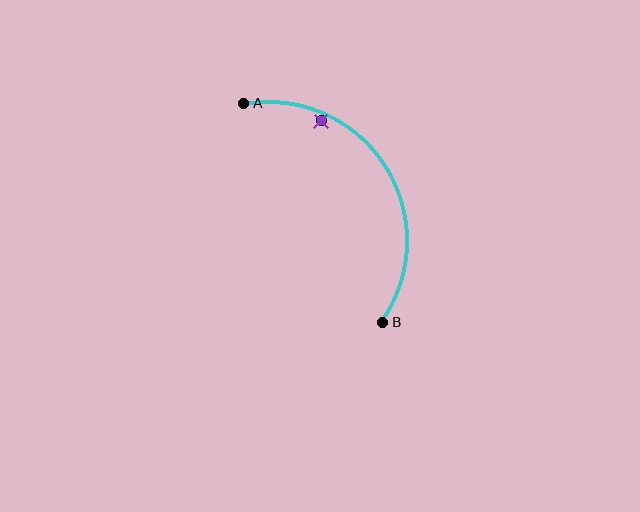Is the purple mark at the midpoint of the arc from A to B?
No — the purple mark does not lie on the arc at all. It sits slightly inside the curve.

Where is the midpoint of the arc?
The arc midpoint is the point on the curve farthest from the straight line joining A and B. It sits to the right of that line.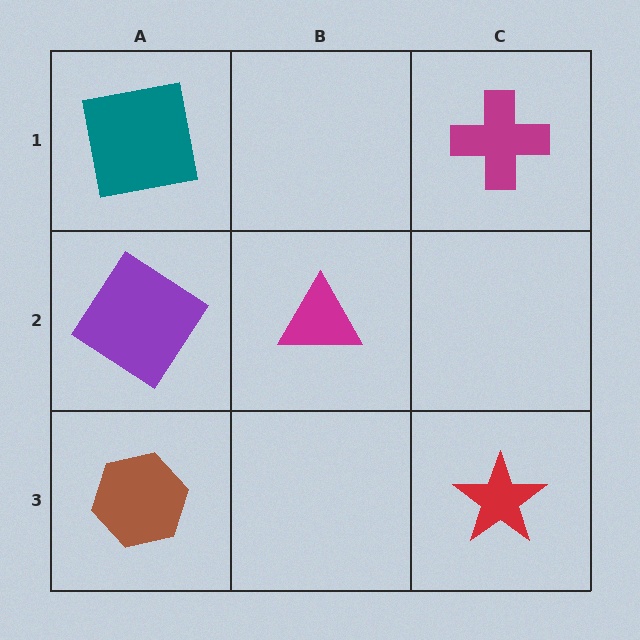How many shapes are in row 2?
2 shapes.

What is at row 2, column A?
A purple diamond.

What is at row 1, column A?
A teal square.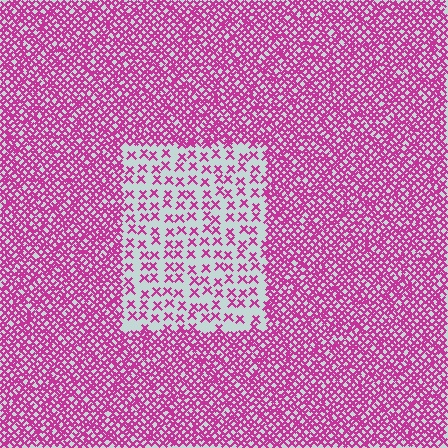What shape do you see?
I see a rectangle.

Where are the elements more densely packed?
The elements are more densely packed outside the rectangle boundary.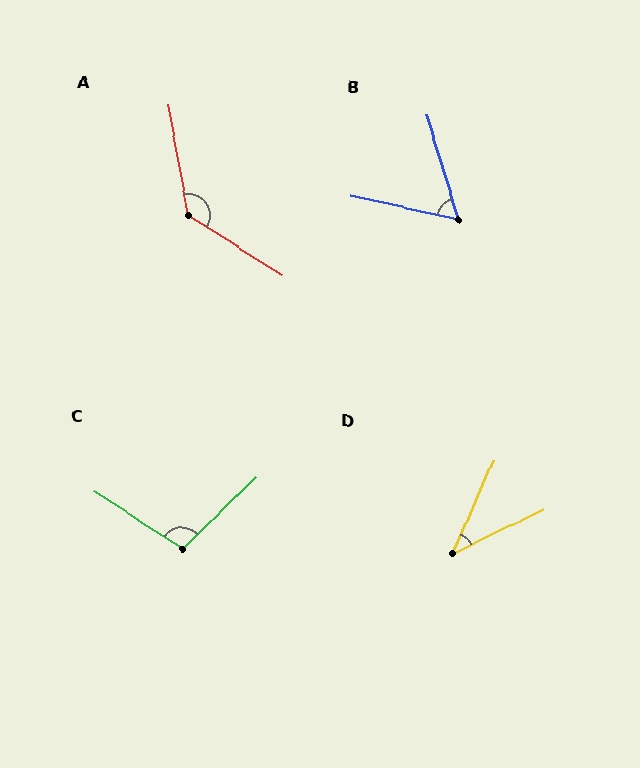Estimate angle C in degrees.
Approximately 103 degrees.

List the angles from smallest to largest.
D (40°), B (60°), C (103°), A (133°).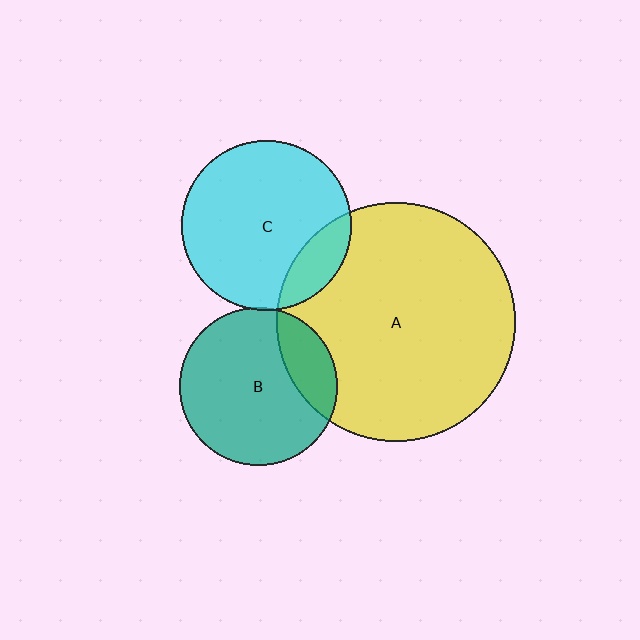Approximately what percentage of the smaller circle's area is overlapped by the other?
Approximately 15%.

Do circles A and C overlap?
Yes.